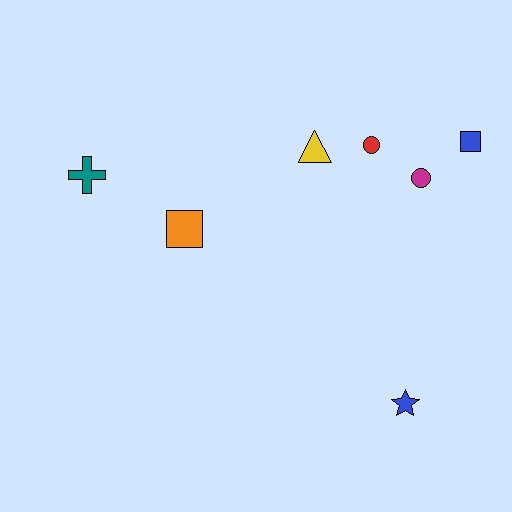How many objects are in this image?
There are 7 objects.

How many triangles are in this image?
There is 1 triangle.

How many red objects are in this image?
There is 1 red object.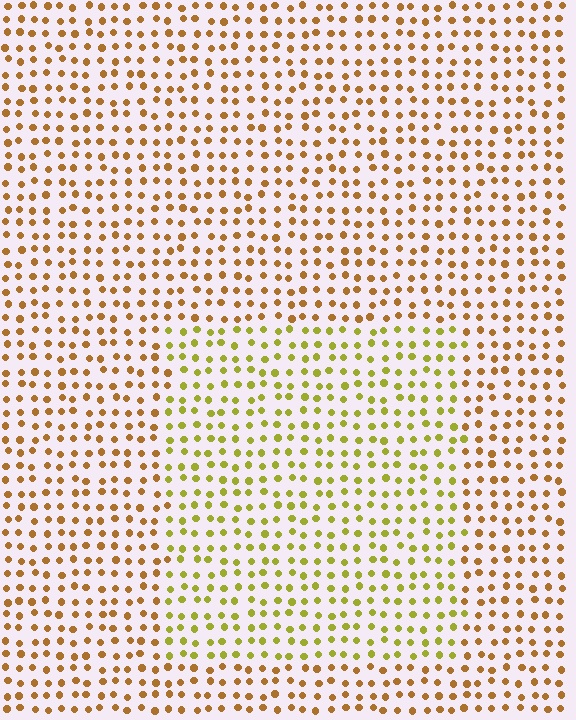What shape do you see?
I see a rectangle.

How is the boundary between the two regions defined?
The boundary is defined purely by a slight shift in hue (about 35 degrees). Spacing, size, and orientation are identical on both sides.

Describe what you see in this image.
The image is filled with small brown elements in a uniform arrangement. A rectangle-shaped region is visible where the elements are tinted to a slightly different hue, forming a subtle color boundary.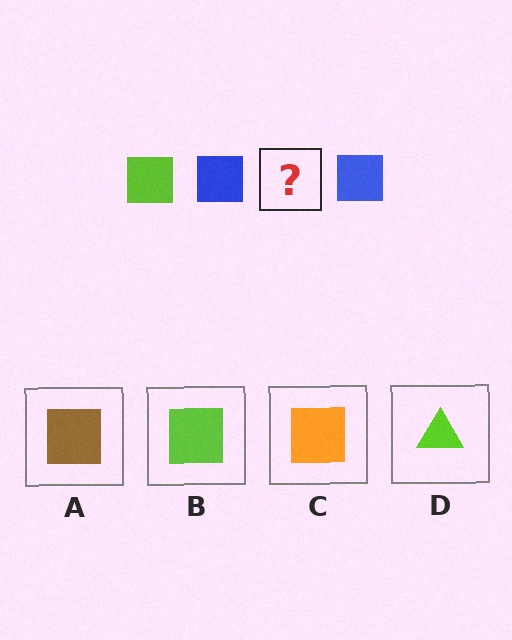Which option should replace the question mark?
Option B.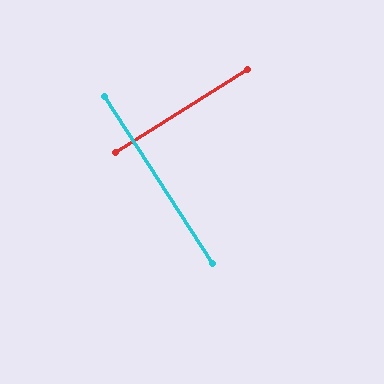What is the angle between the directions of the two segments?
Approximately 89 degrees.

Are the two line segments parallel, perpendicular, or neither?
Perpendicular — they meet at approximately 89°.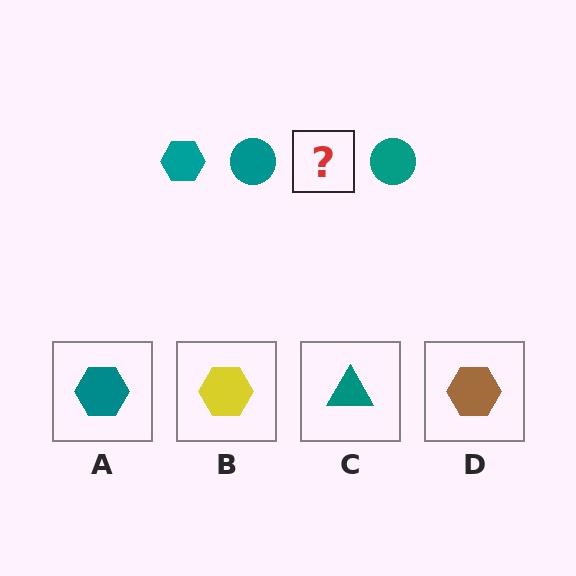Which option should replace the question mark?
Option A.